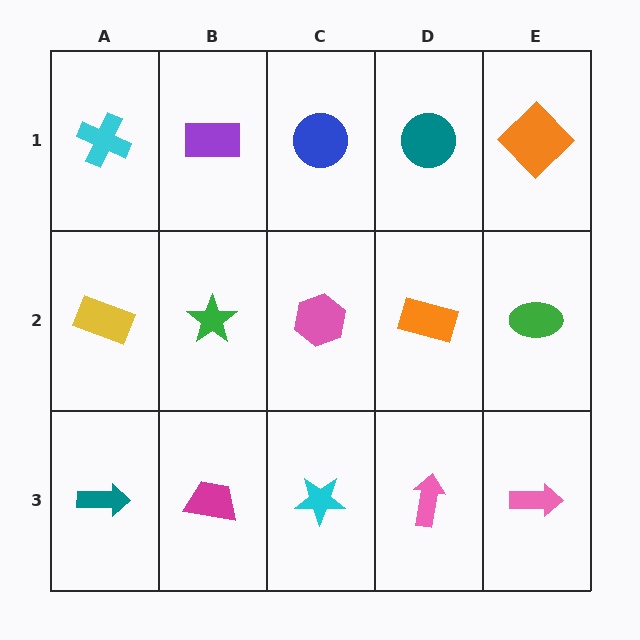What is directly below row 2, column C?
A cyan star.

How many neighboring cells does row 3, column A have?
2.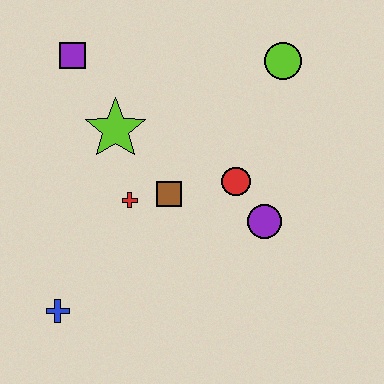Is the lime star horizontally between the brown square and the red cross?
No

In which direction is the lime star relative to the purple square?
The lime star is below the purple square.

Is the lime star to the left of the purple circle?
Yes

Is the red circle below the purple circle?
No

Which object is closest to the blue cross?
The red cross is closest to the blue cross.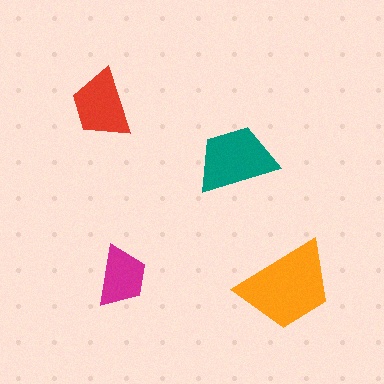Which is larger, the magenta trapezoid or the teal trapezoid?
The teal one.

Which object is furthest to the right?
The orange trapezoid is rightmost.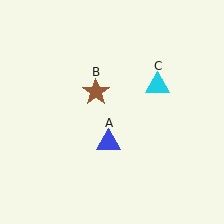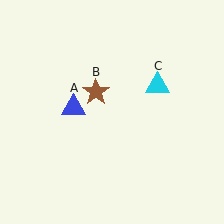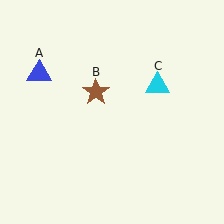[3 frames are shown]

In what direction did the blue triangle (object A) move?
The blue triangle (object A) moved up and to the left.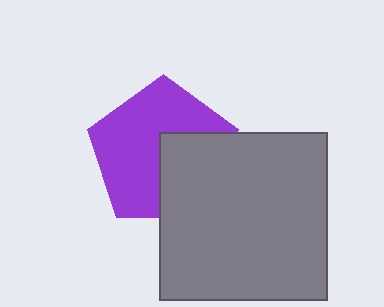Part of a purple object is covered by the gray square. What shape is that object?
It is a pentagon.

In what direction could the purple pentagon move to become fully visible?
The purple pentagon could move toward the upper-left. That would shift it out from behind the gray square entirely.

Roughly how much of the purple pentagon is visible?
About half of it is visible (roughly 63%).